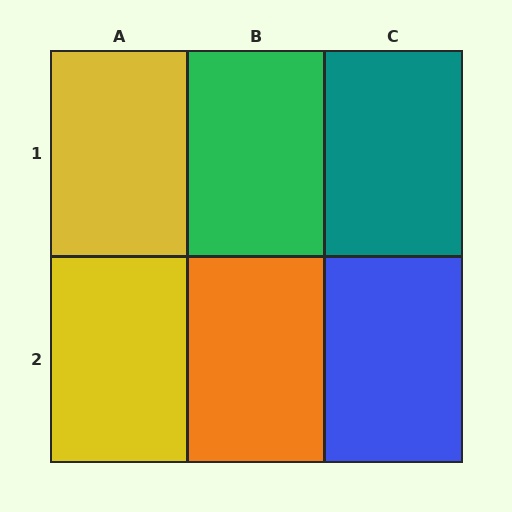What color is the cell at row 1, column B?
Green.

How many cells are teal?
1 cell is teal.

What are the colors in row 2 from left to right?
Yellow, orange, blue.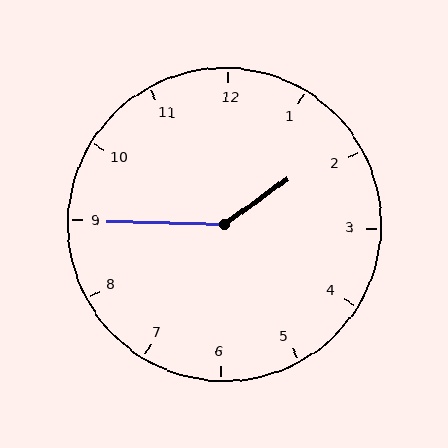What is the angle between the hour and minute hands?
Approximately 142 degrees.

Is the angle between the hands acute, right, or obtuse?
It is obtuse.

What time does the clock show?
1:45.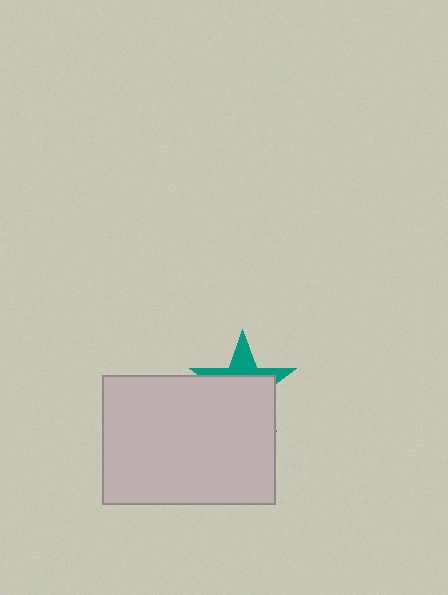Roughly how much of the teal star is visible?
A small part of it is visible (roughly 36%).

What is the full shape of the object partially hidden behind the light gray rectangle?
The partially hidden object is a teal star.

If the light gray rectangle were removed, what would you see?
You would see the complete teal star.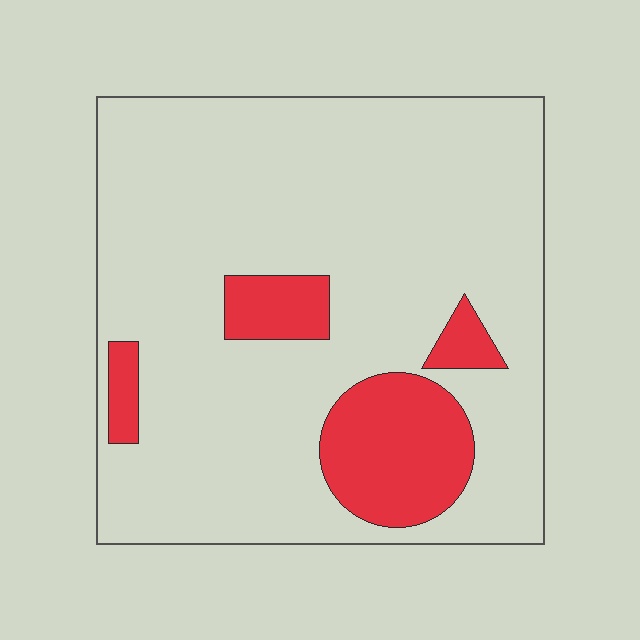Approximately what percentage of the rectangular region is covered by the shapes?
Approximately 15%.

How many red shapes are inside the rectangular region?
4.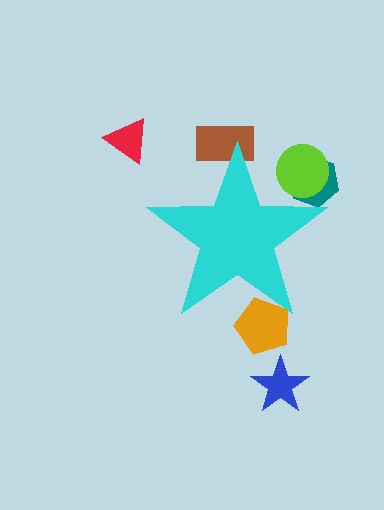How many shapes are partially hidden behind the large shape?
4 shapes are partially hidden.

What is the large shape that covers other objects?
A cyan star.